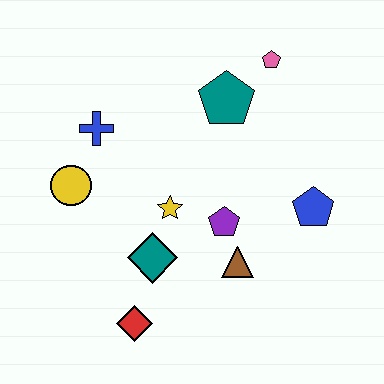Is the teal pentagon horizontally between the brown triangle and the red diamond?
Yes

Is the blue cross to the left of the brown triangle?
Yes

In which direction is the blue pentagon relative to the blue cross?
The blue pentagon is to the right of the blue cross.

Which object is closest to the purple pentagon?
The brown triangle is closest to the purple pentagon.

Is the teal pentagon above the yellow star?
Yes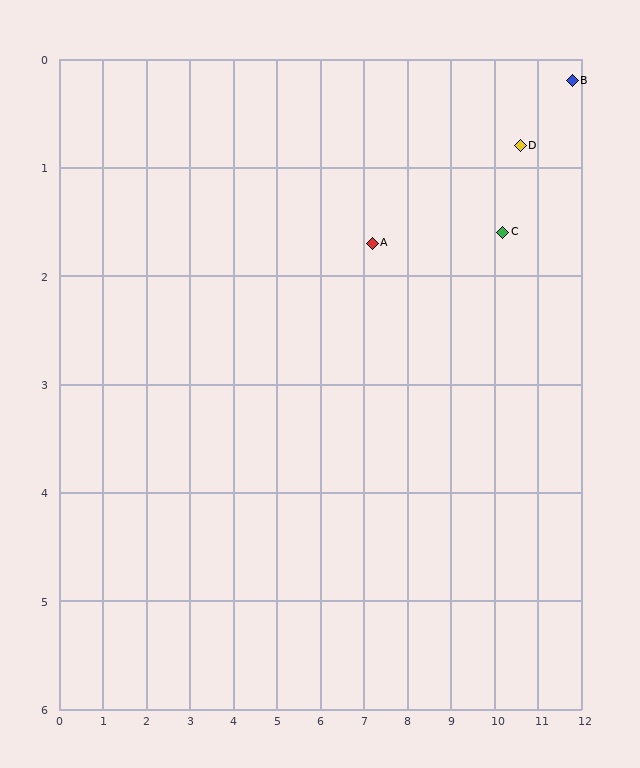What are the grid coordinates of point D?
Point D is at approximately (10.6, 0.8).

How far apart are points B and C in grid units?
Points B and C are about 2.1 grid units apart.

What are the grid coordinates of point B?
Point B is at approximately (11.8, 0.2).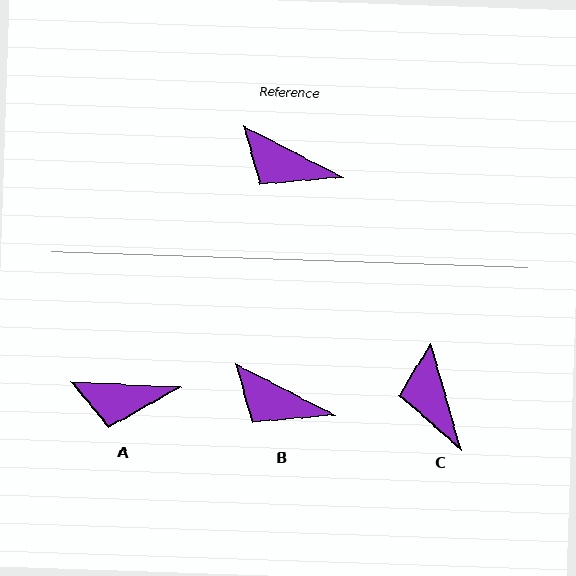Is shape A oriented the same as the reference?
No, it is off by about 24 degrees.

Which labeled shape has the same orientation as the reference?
B.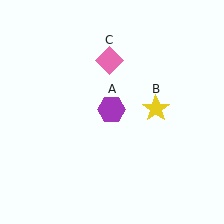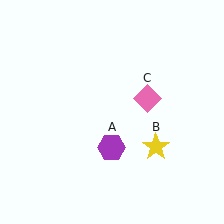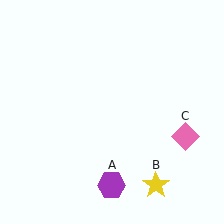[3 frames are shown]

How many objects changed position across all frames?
3 objects changed position: purple hexagon (object A), yellow star (object B), pink diamond (object C).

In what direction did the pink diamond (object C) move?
The pink diamond (object C) moved down and to the right.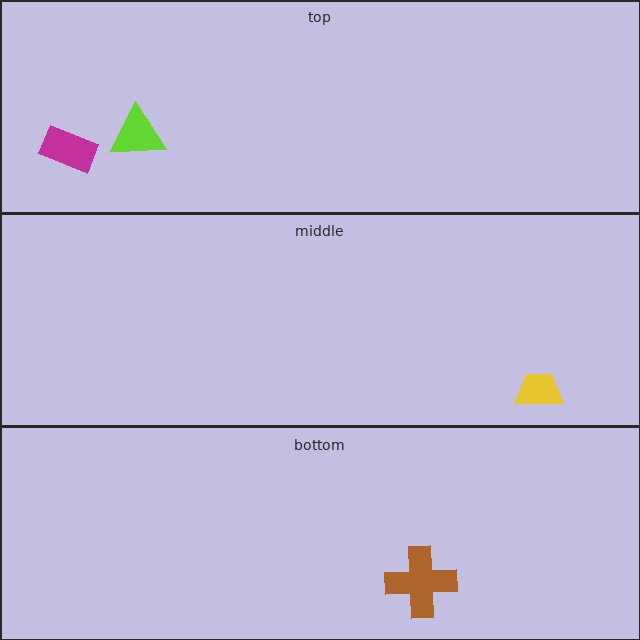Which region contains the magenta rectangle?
The top region.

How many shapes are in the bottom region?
1.